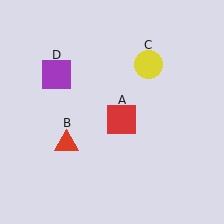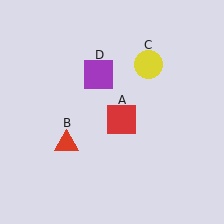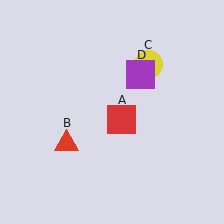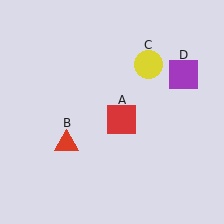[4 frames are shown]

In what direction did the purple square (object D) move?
The purple square (object D) moved right.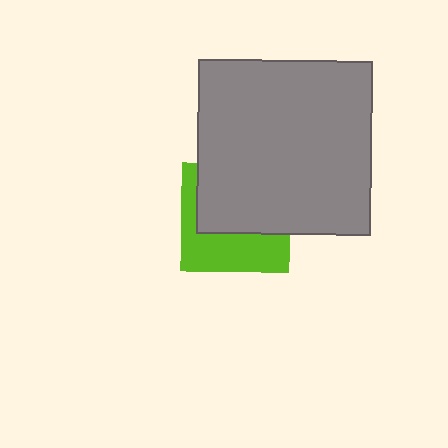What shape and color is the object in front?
The object in front is a gray square.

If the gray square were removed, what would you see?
You would see the complete lime square.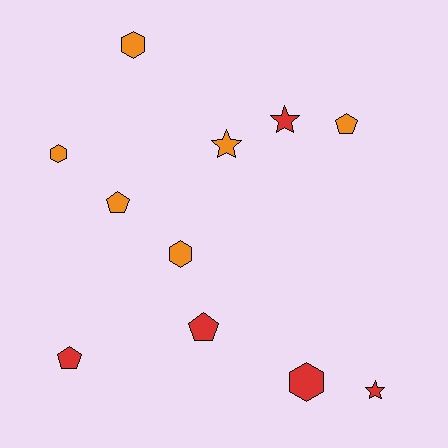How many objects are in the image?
There are 11 objects.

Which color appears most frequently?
Orange, with 6 objects.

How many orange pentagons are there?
There are 2 orange pentagons.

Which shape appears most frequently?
Pentagon, with 4 objects.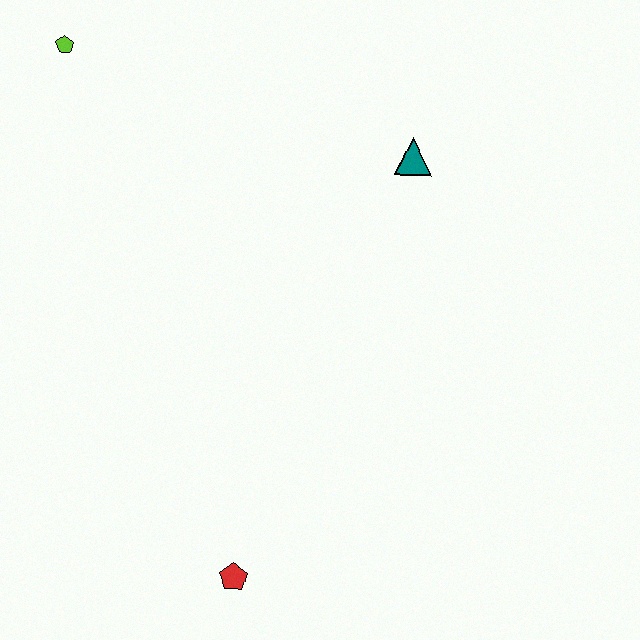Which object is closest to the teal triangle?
The lime pentagon is closest to the teal triangle.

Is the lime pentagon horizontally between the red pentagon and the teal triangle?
No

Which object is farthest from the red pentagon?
The lime pentagon is farthest from the red pentagon.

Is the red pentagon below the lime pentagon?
Yes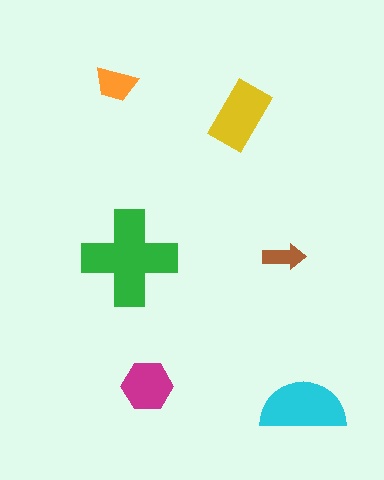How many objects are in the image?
There are 6 objects in the image.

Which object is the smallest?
The brown arrow.